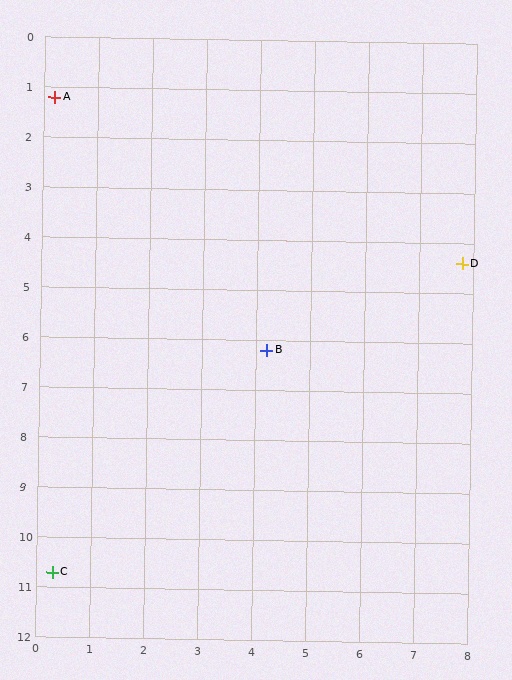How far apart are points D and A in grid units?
Points D and A are about 8.2 grid units apart.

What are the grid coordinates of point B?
Point B is at approximately (4.2, 6.2).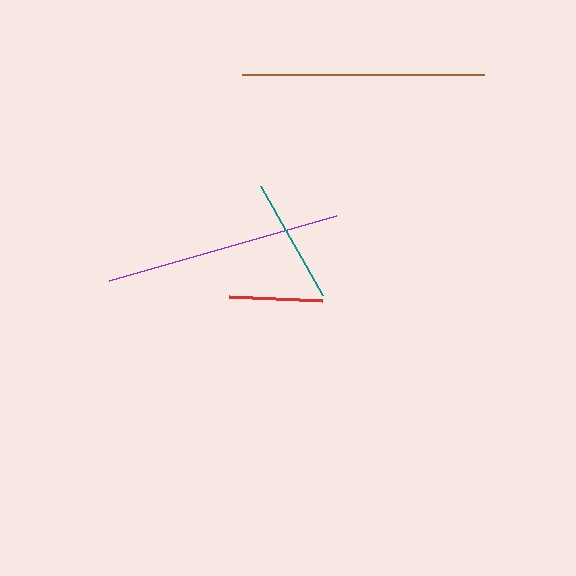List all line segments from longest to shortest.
From longest to shortest: brown, purple, teal, red.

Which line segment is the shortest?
The red line is the shortest at approximately 94 pixels.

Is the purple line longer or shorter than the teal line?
The purple line is longer than the teal line.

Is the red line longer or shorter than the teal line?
The teal line is longer than the red line.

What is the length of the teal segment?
The teal segment is approximately 125 pixels long.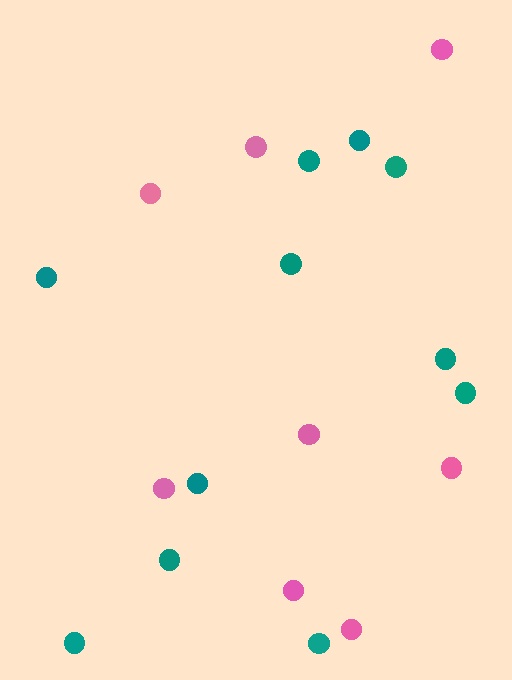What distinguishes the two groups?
There are 2 groups: one group of teal circles (11) and one group of pink circles (8).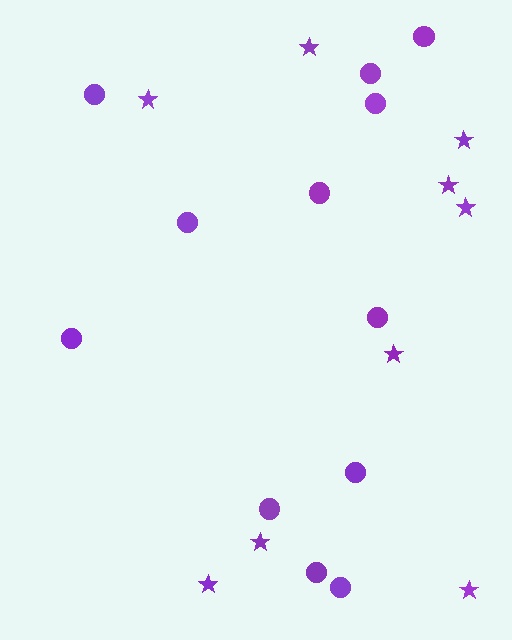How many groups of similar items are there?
There are 2 groups: one group of circles (12) and one group of stars (9).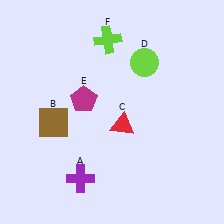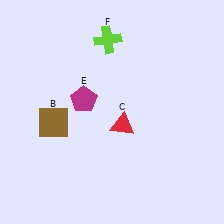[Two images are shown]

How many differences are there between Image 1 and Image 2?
There are 2 differences between the two images.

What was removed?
The purple cross (A), the lime circle (D) were removed in Image 2.